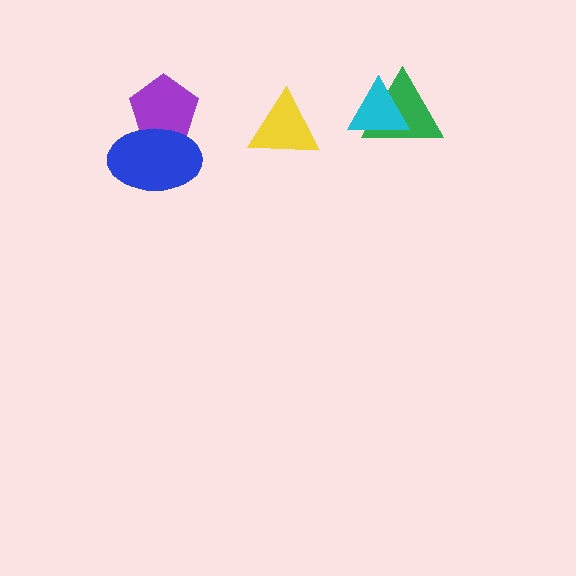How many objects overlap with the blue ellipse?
1 object overlaps with the blue ellipse.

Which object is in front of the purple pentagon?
The blue ellipse is in front of the purple pentagon.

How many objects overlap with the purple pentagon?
1 object overlaps with the purple pentagon.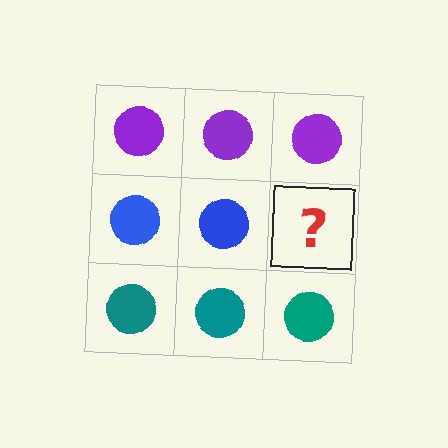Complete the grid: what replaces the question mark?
The question mark should be replaced with a blue circle.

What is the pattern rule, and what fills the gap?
The rule is that each row has a consistent color. The gap should be filled with a blue circle.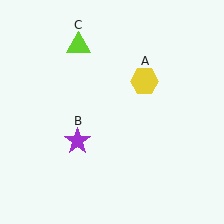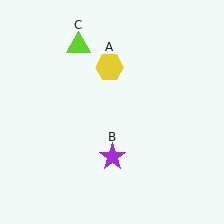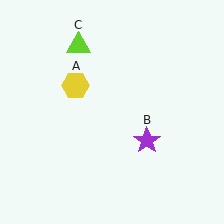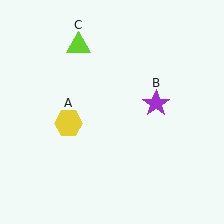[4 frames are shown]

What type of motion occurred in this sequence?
The yellow hexagon (object A), purple star (object B) rotated counterclockwise around the center of the scene.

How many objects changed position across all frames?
2 objects changed position: yellow hexagon (object A), purple star (object B).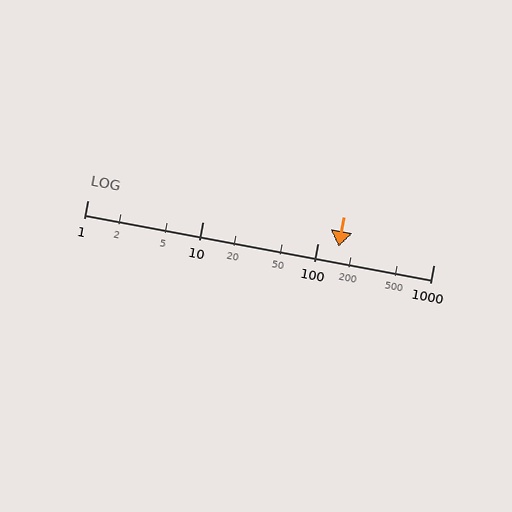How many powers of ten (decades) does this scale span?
The scale spans 3 decades, from 1 to 1000.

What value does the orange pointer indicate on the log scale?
The pointer indicates approximately 150.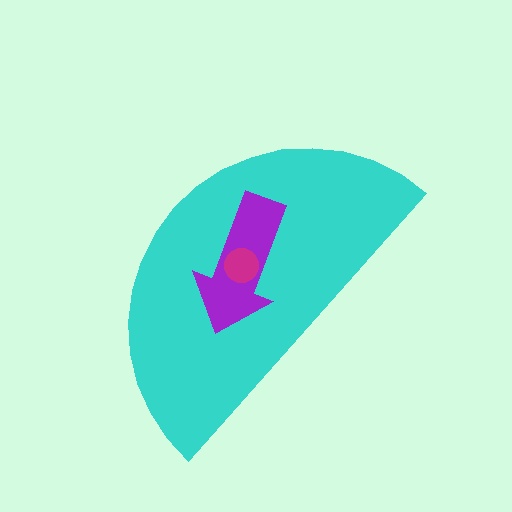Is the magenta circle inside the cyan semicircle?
Yes.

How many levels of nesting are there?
3.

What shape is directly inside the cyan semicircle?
The purple arrow.